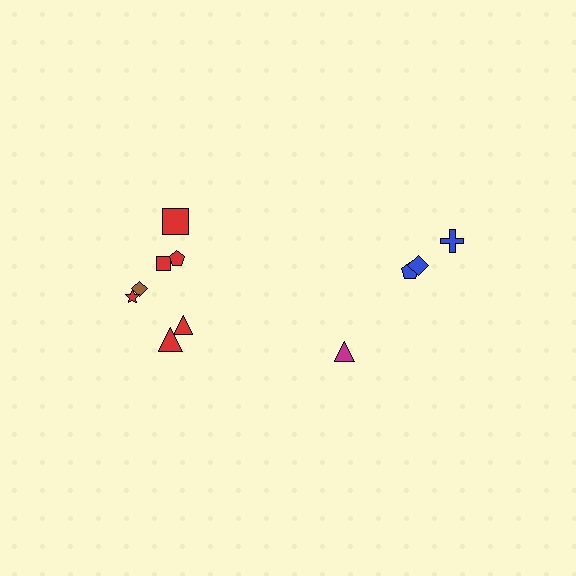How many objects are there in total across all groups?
There are 11 objects.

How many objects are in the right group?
There are 4 objects.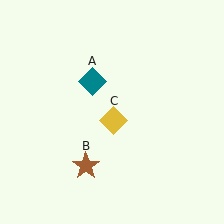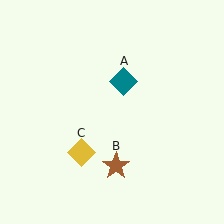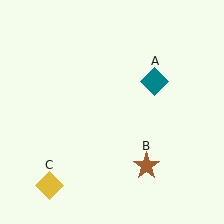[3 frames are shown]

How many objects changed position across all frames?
3 objects changed position: teal diamond (object A), brown star (object B), yellow diamond (object C).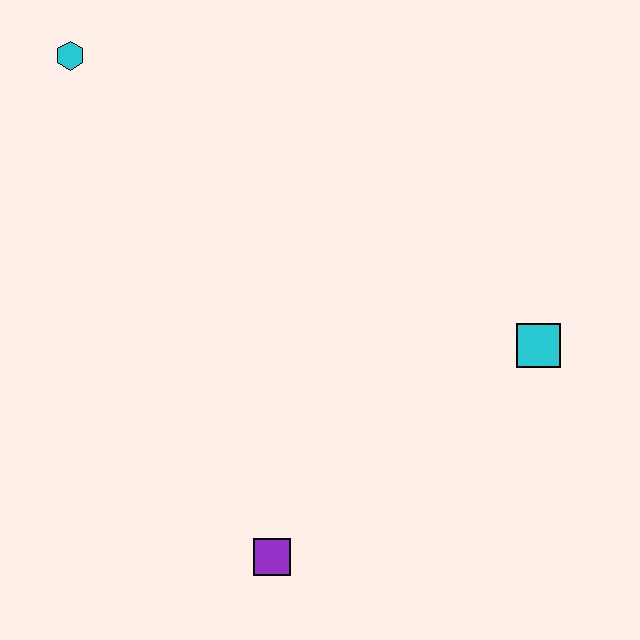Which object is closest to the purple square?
The cyan square is closest to the purple square.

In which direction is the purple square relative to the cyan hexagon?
The purple square is below the cyan hexagon.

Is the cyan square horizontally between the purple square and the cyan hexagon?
No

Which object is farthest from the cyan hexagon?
The cyan square is farthest from the cyan hexagon.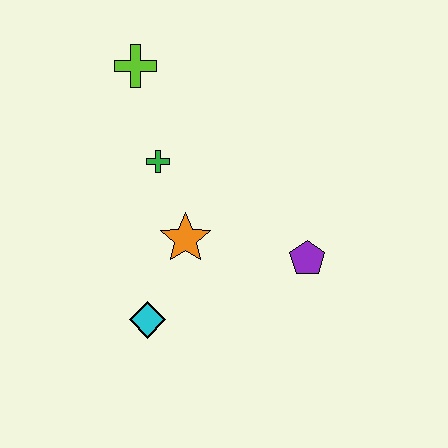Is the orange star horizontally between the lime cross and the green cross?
No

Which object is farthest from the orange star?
The lime cross is farthest from the orange star.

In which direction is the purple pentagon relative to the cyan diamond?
The purple pentagon is to the right of the cyan diamond.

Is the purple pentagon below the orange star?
Yes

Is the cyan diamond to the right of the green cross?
No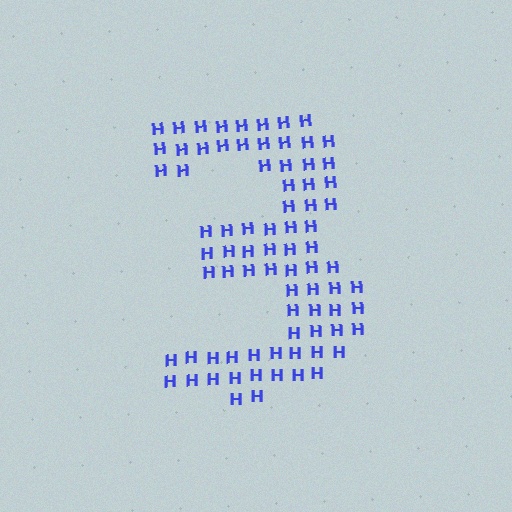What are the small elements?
The small elements are letter H's.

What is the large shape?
The large shape is the digit 3.